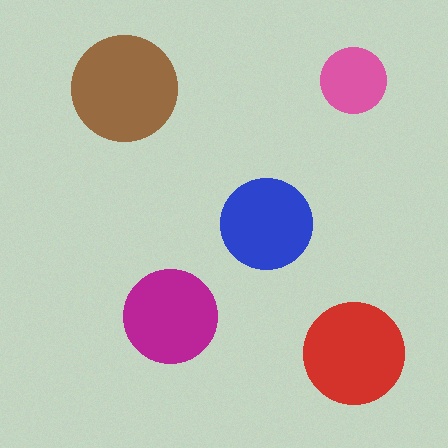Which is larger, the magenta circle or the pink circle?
The magenta one.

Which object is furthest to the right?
The red circle is rightmost.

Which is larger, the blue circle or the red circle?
The red one.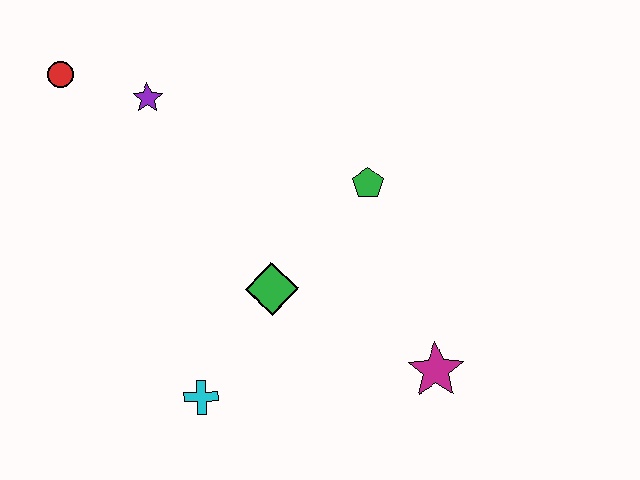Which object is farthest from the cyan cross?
The red circle is farthest from the cyan cross.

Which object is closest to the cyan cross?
The green diamond is closest to the cyan cross.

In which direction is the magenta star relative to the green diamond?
The magenta star is to the right of the green diamond.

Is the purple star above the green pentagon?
Yes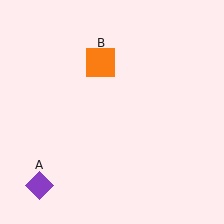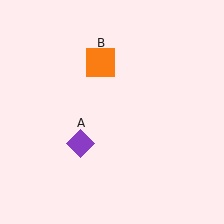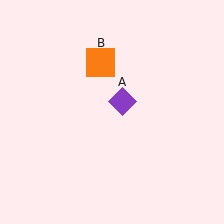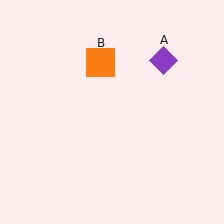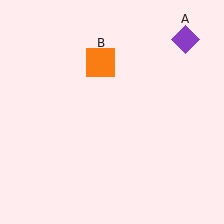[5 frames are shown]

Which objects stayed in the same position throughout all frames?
Orange square (object B) remained stationary.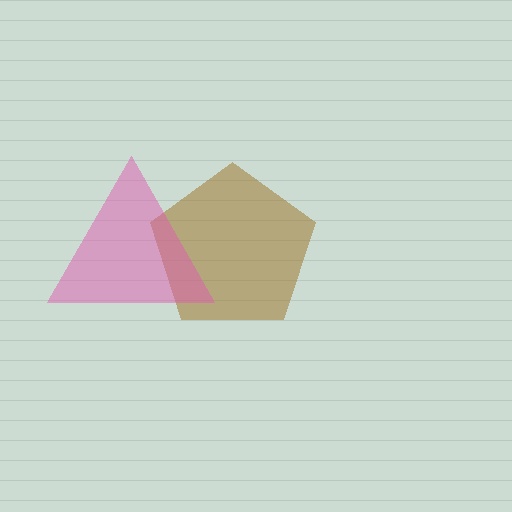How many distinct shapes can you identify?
There are 2 distinct shapes: a brown pentagon, a pink triangle.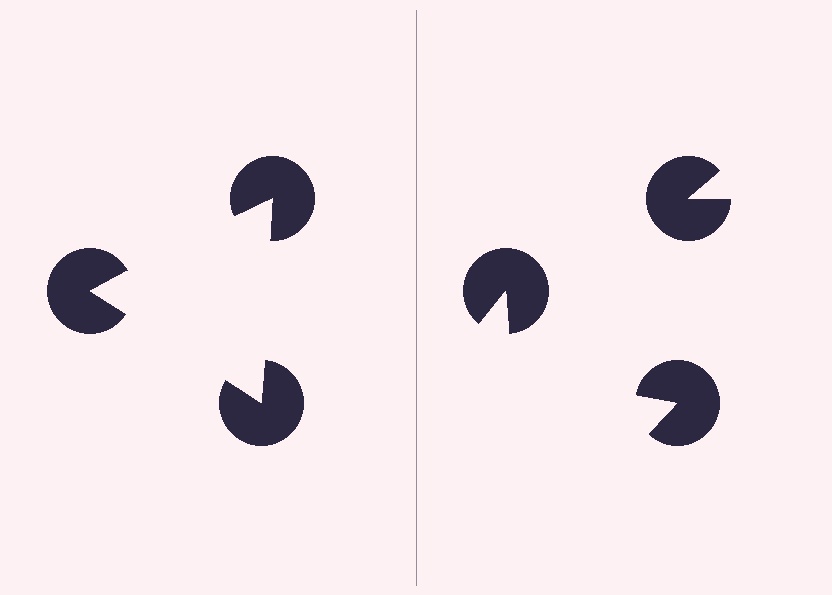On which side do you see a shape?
An illusory triangle appears on the left side. On the right side the wedge cuts are rotated, so no coherent shape forms.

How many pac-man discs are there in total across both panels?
6 — 3 on each side.